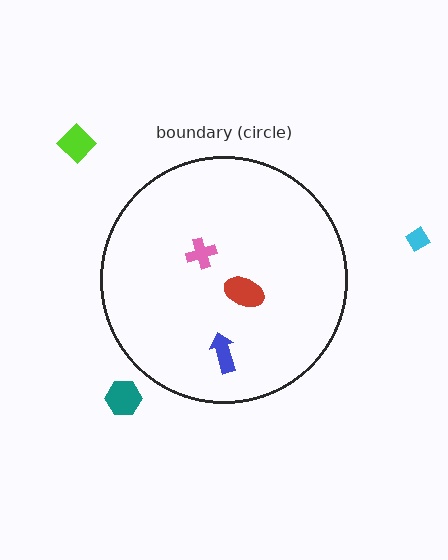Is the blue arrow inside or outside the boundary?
Inside.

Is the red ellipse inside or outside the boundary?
Inside.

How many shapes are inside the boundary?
3 inside, 3 outside.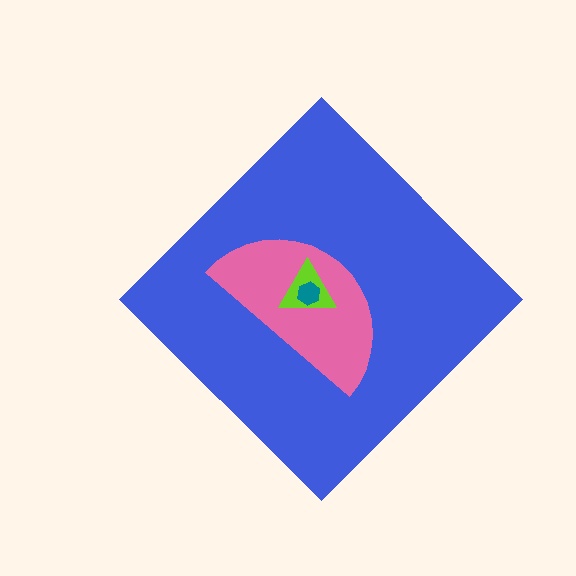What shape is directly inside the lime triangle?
The teal hexagon.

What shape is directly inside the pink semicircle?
The lime triangle.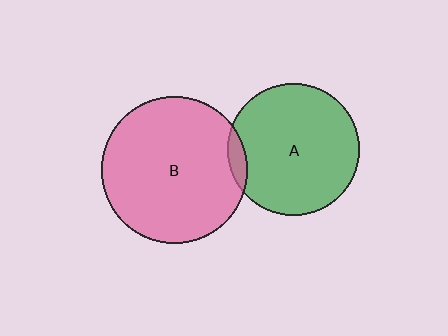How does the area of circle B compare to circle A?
Approximately 1.2 times.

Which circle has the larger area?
Circle B (pink).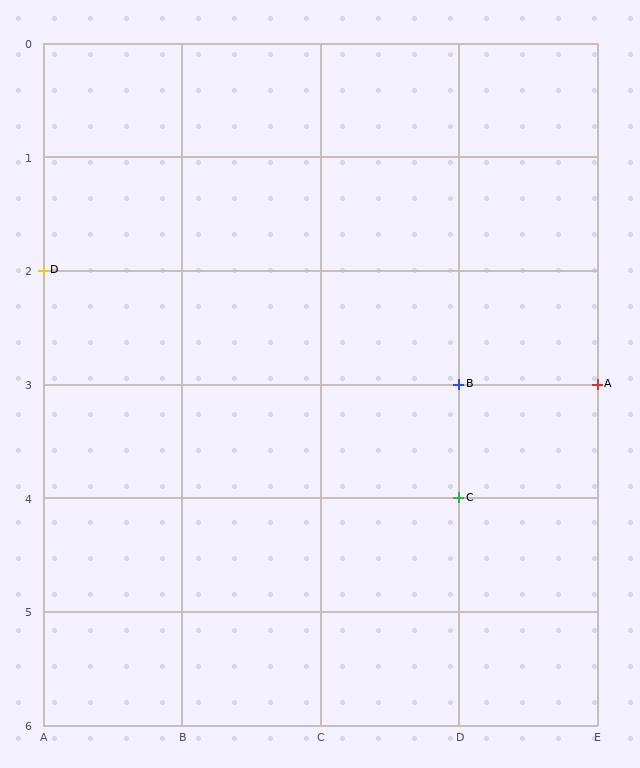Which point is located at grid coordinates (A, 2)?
Point D is at (A, 2).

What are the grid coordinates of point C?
Point C is at grid coordinates (D, 4).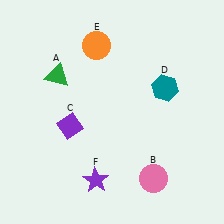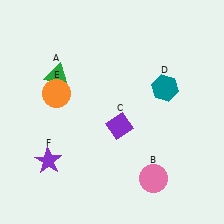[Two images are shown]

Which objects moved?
The objects that moved are: the purple diamond (C), the orange circle (E), the purple star (F).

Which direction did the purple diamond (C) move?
The purple diamond (C) moved right.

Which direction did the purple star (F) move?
The purple star (F) moved left.